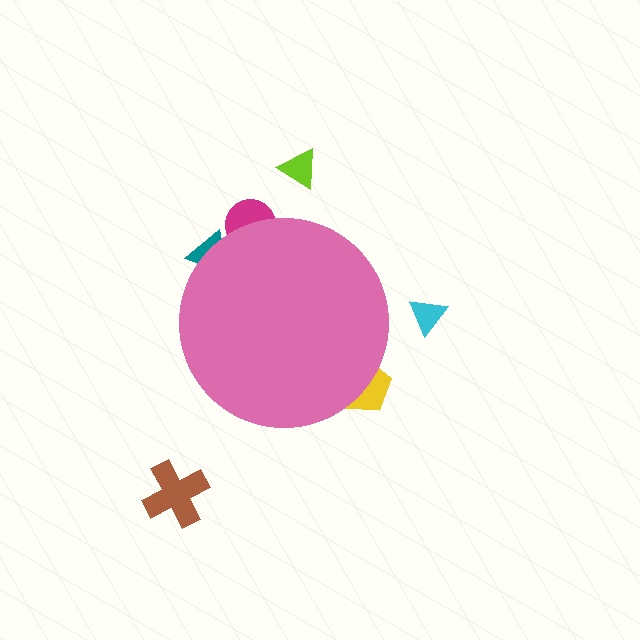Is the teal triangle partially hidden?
Yes, the teal triangle is partially hidden behind the pink circle.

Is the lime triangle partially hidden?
No, the lime triangle is fully visible.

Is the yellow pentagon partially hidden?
Yes, the yellow pentagon is partially hidden behind the pink circle.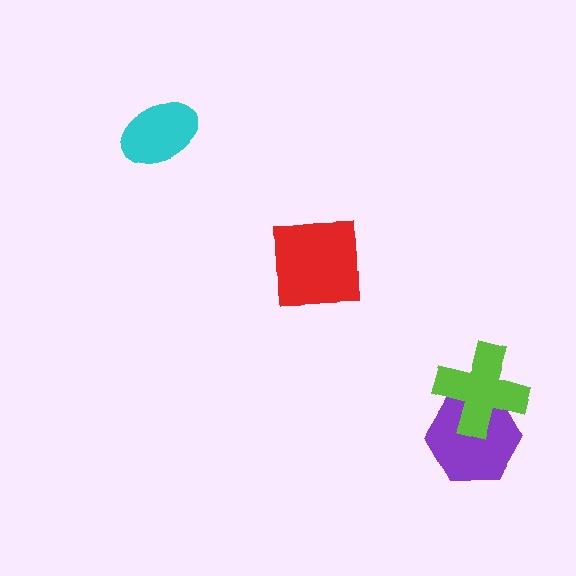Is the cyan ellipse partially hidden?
No, no other shape covers it.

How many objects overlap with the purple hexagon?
1 object overlaps with the purple hexagon.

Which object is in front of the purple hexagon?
The lime cross is in front of the purple hexagon.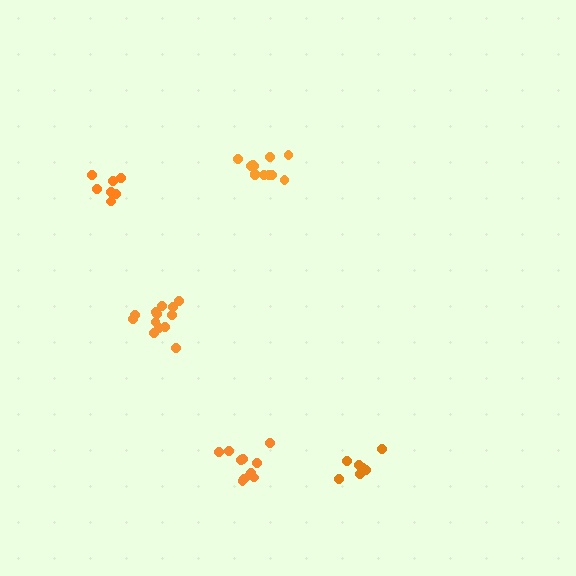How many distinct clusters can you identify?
There are 5 distinct clusters.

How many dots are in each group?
Group 1: 12 dots, Group 2: 12 dots, Group 3: 7 dots, Group 4: 13 dots, Group 5: 7 dots (51 total).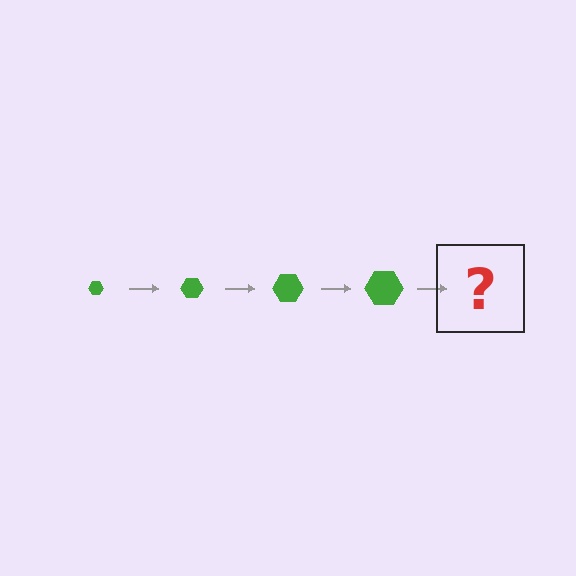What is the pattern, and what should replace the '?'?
The pattern is that the hexagon gets progressively larger each step. The '?' should be a green hexagon, larger than the previous one.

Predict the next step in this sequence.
The next step is a green hexagon, larger than the previous one.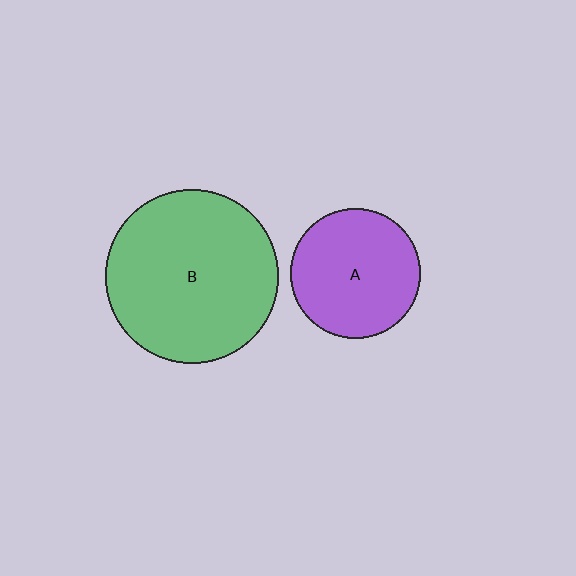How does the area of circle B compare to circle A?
Approximately 1.8 times.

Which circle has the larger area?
Circle B (green).